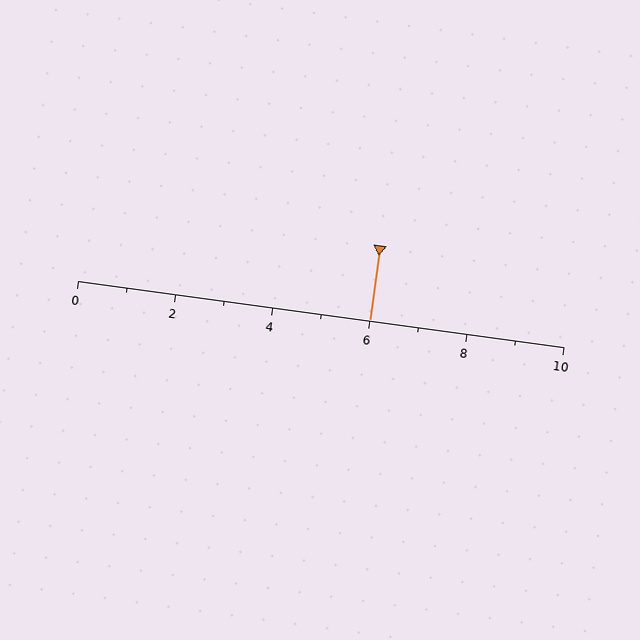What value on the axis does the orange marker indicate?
The marker indicates approximately 6.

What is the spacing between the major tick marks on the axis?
The major ticks are spaced 2 apart.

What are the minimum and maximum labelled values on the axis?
The axis runs from 0 to 10.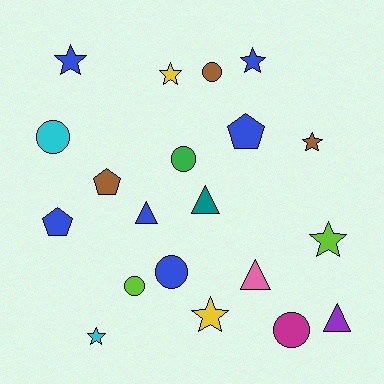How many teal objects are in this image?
There is 1 teal object.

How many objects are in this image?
There are 20 objects.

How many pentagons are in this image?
There are 3 pentagons.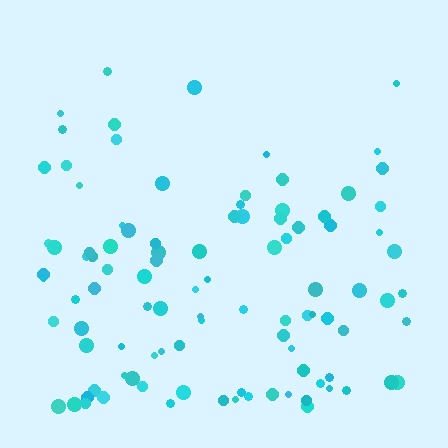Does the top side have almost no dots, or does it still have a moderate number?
Still a moderate number, just noticeably fewer than the bottom.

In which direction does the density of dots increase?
From top to bottom, with the bottom side densest.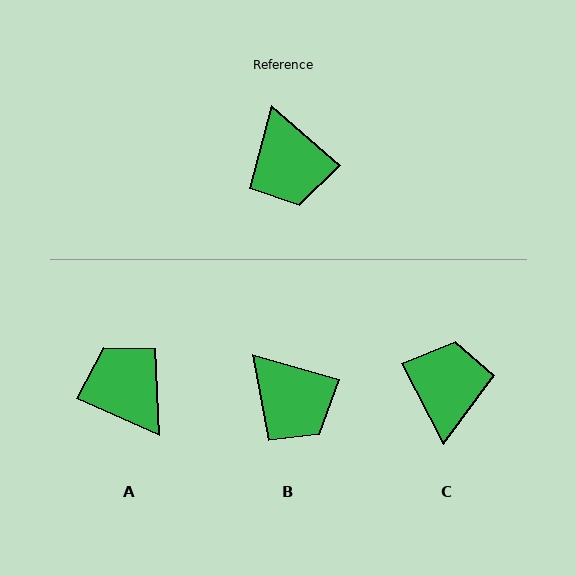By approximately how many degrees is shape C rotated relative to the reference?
Approximately 158 degrees counter-clockwise.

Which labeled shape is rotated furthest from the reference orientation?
A, about 163 degrees away.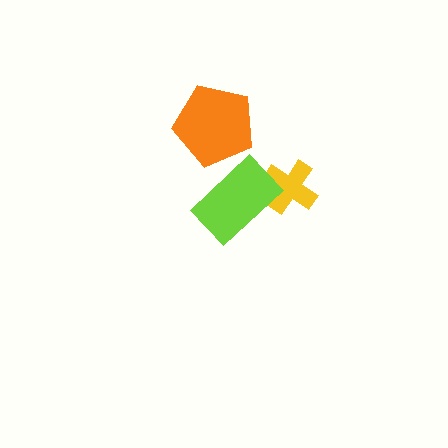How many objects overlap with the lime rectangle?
1 object overlaps with the lime rectangle.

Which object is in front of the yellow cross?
The lime rectangle is in front of the yellow cross.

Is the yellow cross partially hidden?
Yes, it is partially covered by another shape.